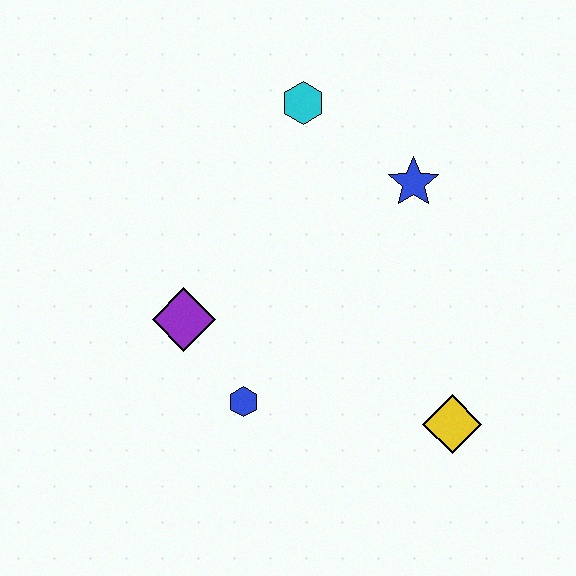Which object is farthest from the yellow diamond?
The cyan hexagon is farthest from the yellow diamond.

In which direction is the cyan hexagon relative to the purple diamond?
The cyan hexagon is above the purple diamond.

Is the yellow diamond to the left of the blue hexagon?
No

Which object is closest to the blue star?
The cyan hexagon is closest to the blue star.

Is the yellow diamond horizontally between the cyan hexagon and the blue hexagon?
No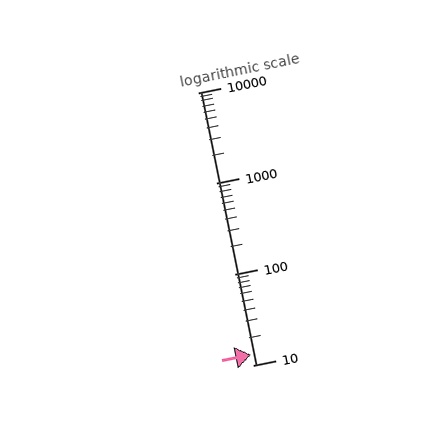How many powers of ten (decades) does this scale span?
The scale spans 3 decades, from 10 to 10000.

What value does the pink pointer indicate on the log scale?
The pointer indicates approximately 13.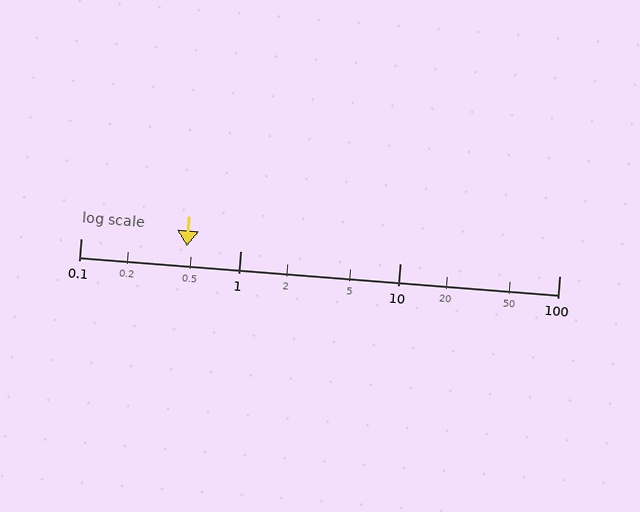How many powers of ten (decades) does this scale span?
The scale spans 3 decades, from 0.1 to 100.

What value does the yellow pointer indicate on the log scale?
The pointer indicates approximately 0.46.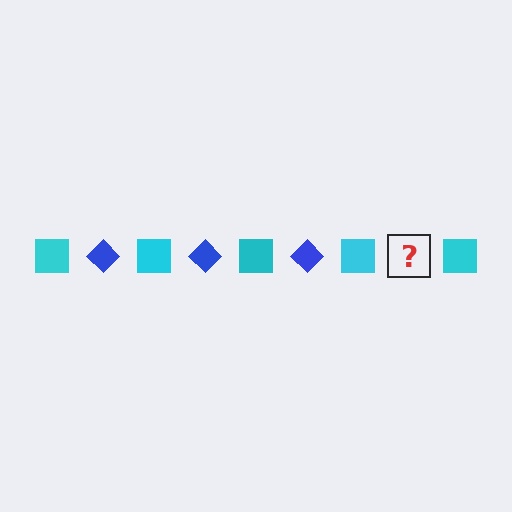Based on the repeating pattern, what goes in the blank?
The blank should be a blue diamond.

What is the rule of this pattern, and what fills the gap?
The rule is that the pattern alternates between cyan square and blue diamond. The gap should be filled with a blue diamond.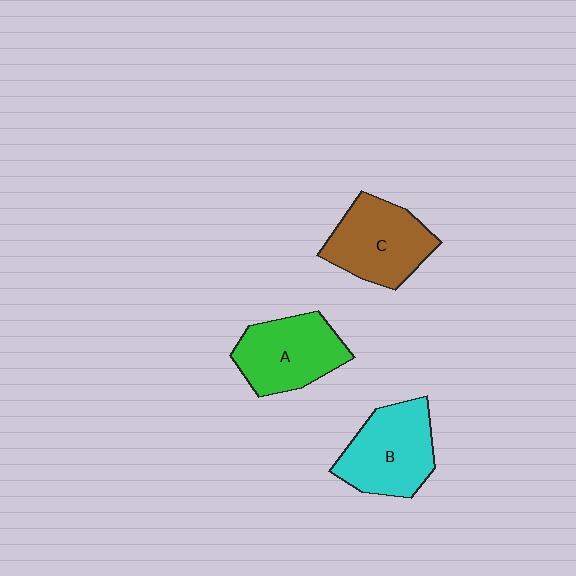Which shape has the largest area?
Shape B (cyan).